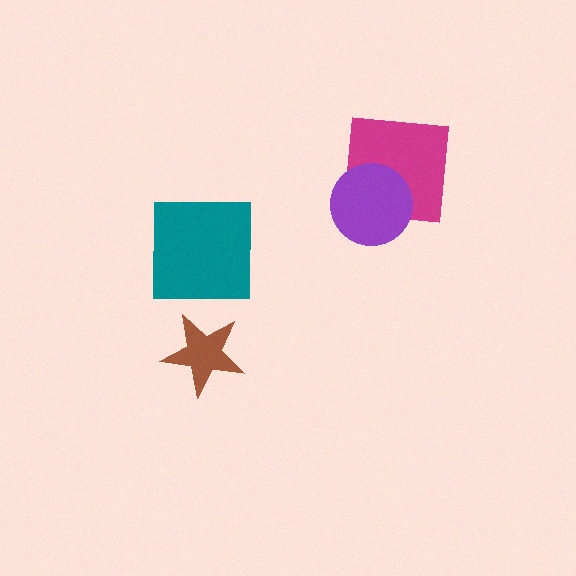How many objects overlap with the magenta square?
1 object overlaps with the magenta square.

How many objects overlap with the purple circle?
1 object overlaps with the purple circle.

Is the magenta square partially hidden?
Yes, it is partially covered by another shape.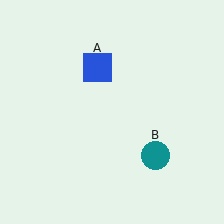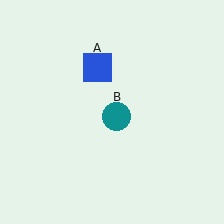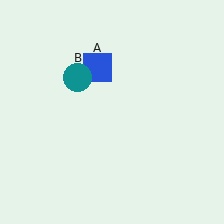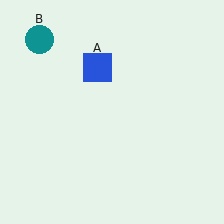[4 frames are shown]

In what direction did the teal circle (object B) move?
The teal circle (object B) moved up and to the left.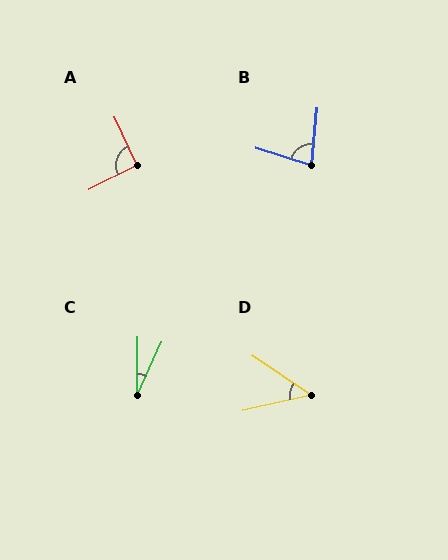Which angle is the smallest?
C, at approximately 25 degrees.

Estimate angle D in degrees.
Approximately 46 degrees.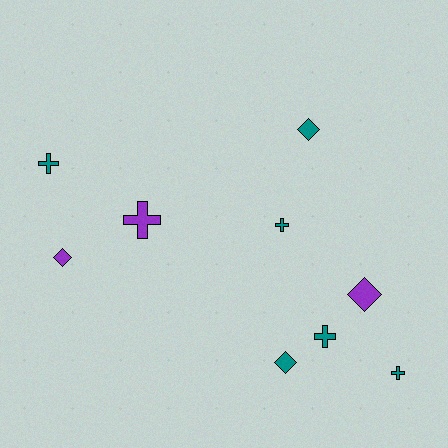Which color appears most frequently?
Teal, with 6 objects.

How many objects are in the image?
There are 9 objects.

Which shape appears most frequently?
Cross, with 5 objects.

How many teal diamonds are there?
There are 2 teal diamonds.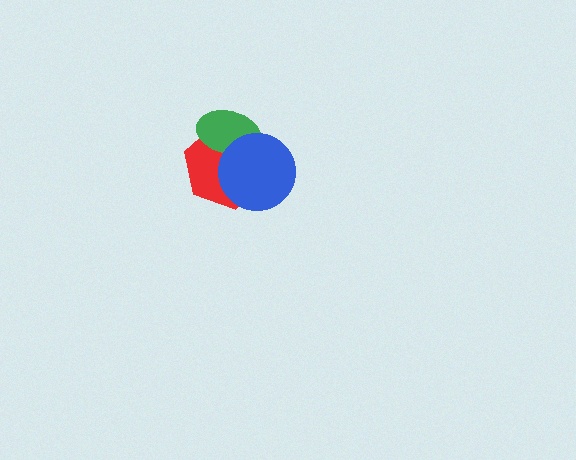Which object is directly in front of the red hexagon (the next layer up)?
The green ellipse is directly in front of the red hexagon.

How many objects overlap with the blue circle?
2 objects overlap with the blue circle.